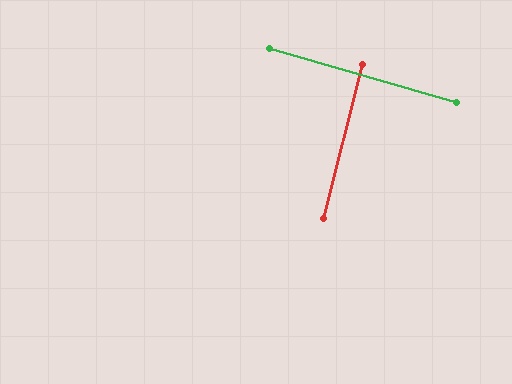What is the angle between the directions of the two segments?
Approximately 88 degrees.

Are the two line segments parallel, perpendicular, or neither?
Perpendicular — they meet at approximately 88°.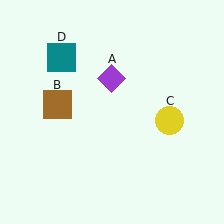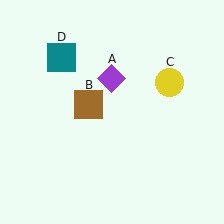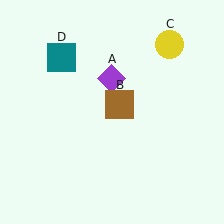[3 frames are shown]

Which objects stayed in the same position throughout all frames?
Purple diamond (object A) and teal square (object D) remained stationary.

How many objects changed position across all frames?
2 objects changed position: brown square (object B), yellow circle (object C).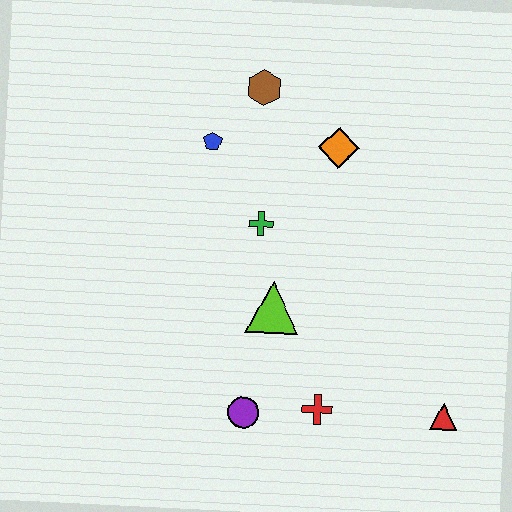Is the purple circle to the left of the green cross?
Yes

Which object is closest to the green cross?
The lime triangle is closest to the green cross.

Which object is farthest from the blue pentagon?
The red triangle is farthest from the blue pentagon.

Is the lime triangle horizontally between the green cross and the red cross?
Yes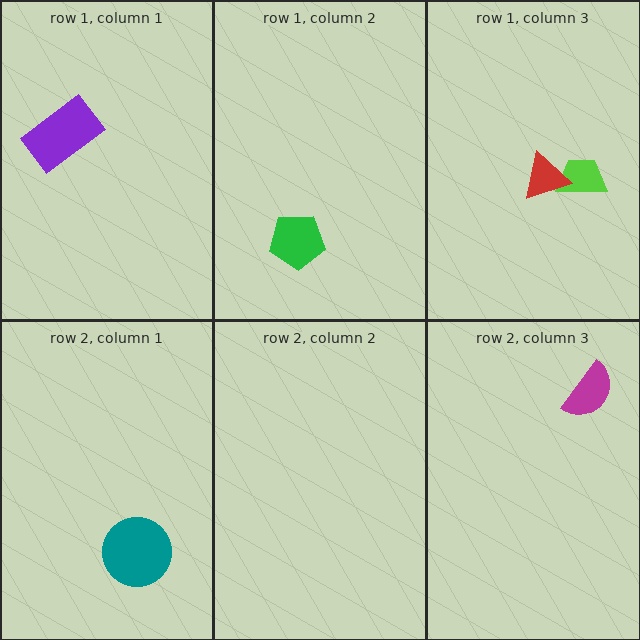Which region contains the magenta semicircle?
The row 2, column 3 region.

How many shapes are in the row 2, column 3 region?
1.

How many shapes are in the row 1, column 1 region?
1.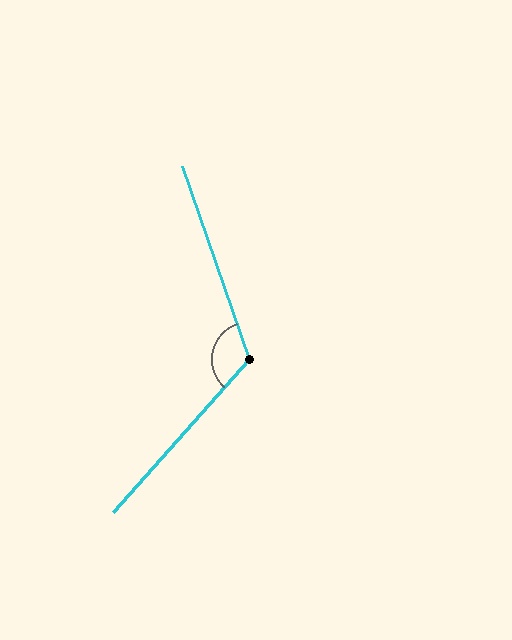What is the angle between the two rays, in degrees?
Approximately 119 degrees.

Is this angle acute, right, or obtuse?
It is obtuse.